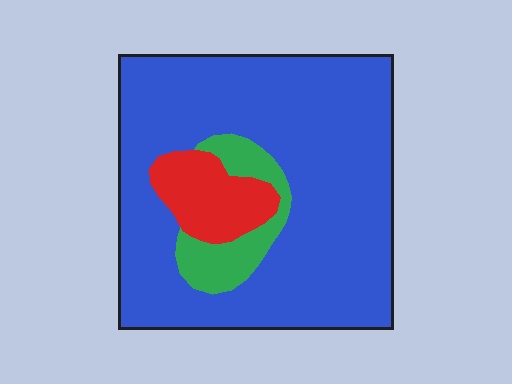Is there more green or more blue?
Blue.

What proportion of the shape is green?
Green covers 10% of the shape.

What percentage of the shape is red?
Red takes up less than a quarter of the shape.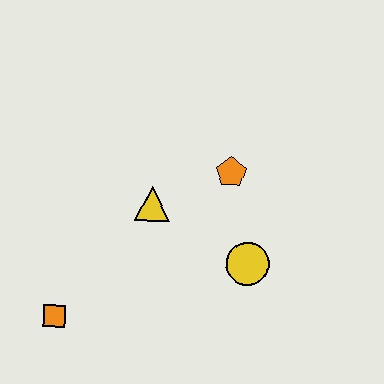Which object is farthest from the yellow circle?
The orange square is farthest from the yellow circle.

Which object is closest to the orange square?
The yellow triangle is closest to the orange square.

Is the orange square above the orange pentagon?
No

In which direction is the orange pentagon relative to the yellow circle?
The orange pentagon is above the yellow circle.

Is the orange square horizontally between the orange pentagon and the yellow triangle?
No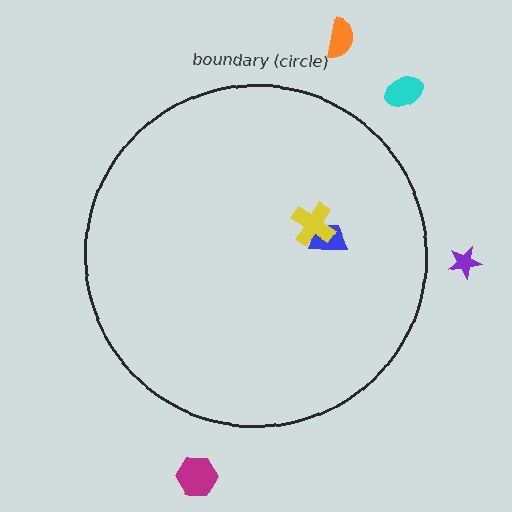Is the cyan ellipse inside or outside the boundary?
Outside.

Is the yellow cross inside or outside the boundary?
Inside.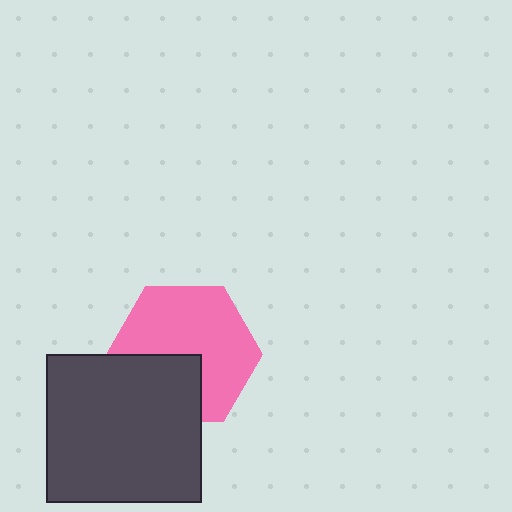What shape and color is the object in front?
The object in front is a dark gray rectangle.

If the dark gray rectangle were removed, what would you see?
You would see the complete pink hexagon.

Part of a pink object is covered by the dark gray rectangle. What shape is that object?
It is a hexagon.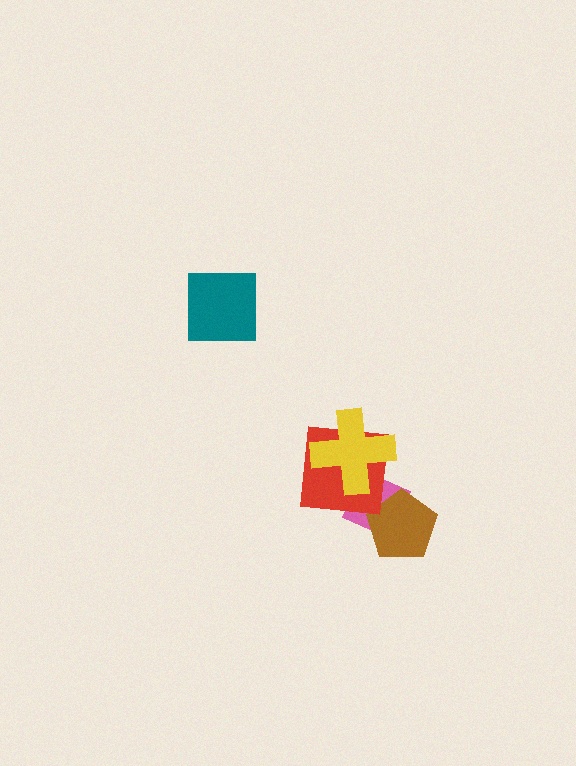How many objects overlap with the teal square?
0 objects overlap with the teal square.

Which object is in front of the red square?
The yellow cross is in front of the red square.